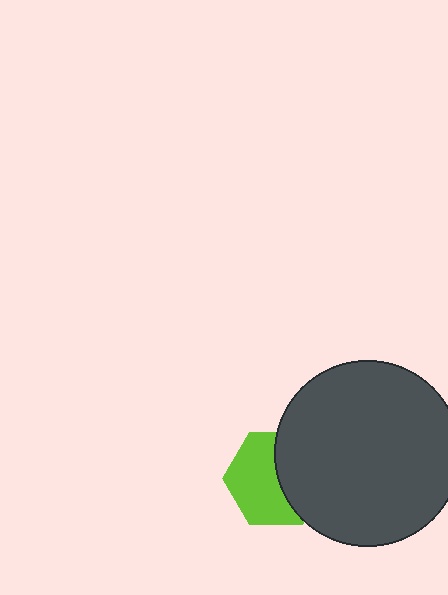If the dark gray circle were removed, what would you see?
You would see the complete lime hexagon.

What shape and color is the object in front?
The object in front is a dark gray circle.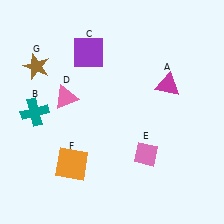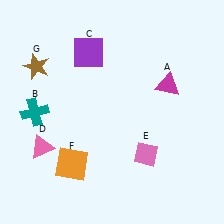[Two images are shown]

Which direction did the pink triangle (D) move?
The pink triangle (D) moved down.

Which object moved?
The pink triangle (D) moved down.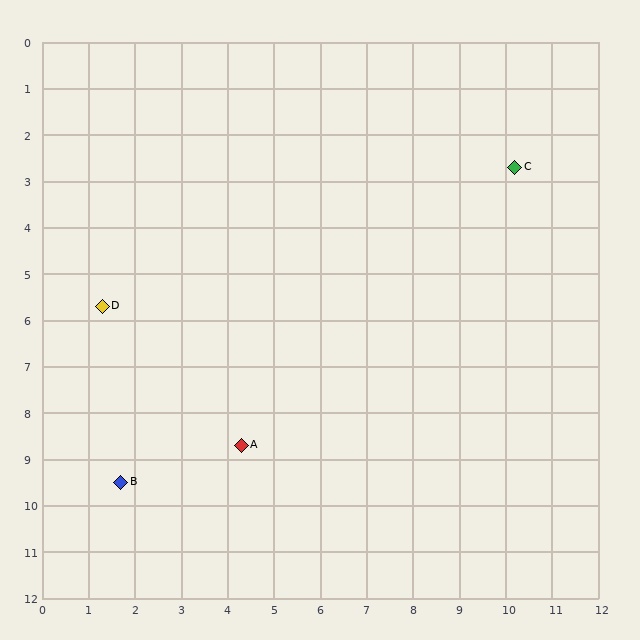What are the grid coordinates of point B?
Point B is at approximately (1.7, 9.5).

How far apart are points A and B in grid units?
Points A and B are about 2.7 grid units apart.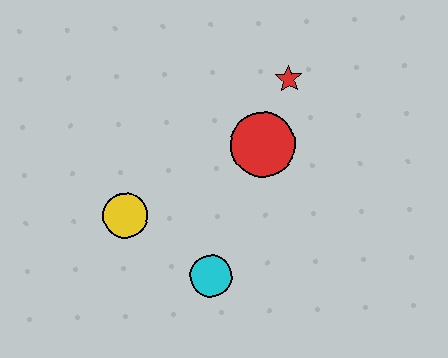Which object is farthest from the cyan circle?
The red star is farthest from the cyan circle.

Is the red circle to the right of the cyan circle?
Yes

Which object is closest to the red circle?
The red star is closest to the red circle.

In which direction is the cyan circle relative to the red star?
The cyan circle is below the red star.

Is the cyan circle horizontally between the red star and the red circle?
No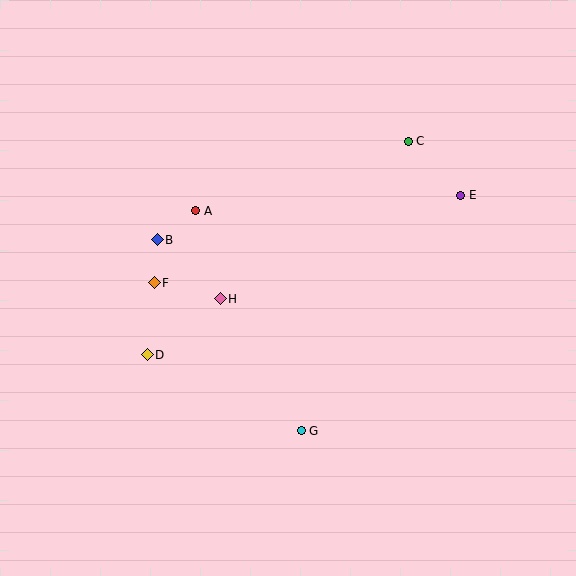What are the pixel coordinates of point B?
Point B is at (157, 240).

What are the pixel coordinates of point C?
Point C is at (408, 141).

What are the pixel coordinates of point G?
Point G is at (301, 431).